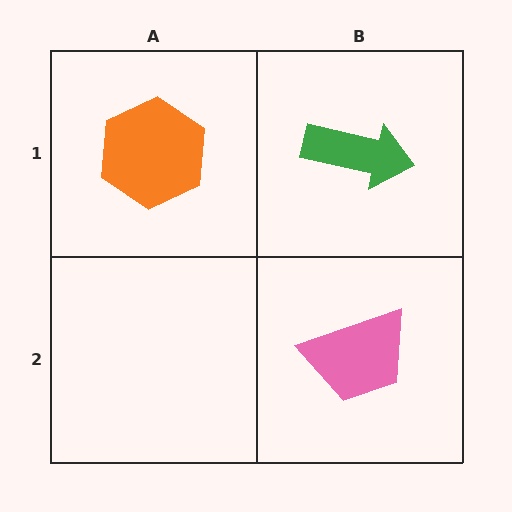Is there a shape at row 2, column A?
No, that cell is empty.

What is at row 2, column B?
A pink trapezoid.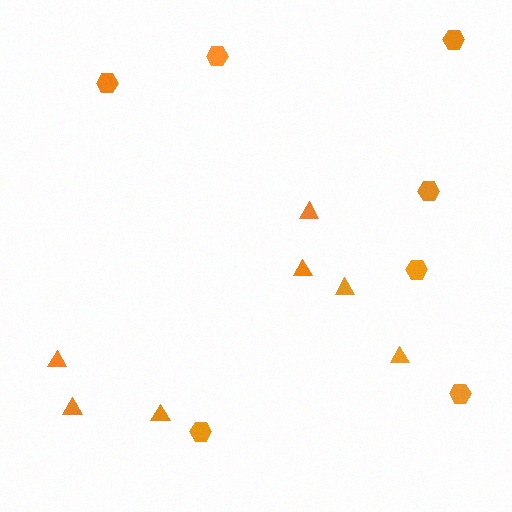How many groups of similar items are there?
There are 2 groups: one group of hexagons (7) and one group of triangles (7).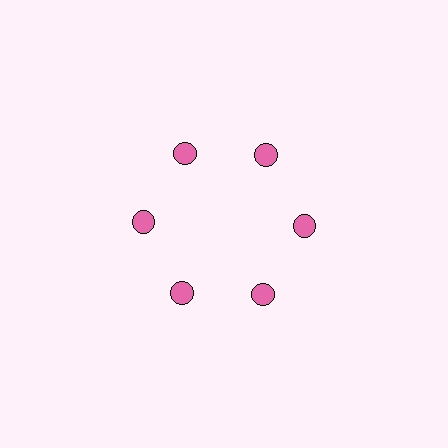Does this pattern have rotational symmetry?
Yes, this pattern has 6-fold rotational symmetry. It looks the same after rotating 60 degrees around the center.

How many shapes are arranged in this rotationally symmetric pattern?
There are 6 shapes, arranged in 6 groups of 1.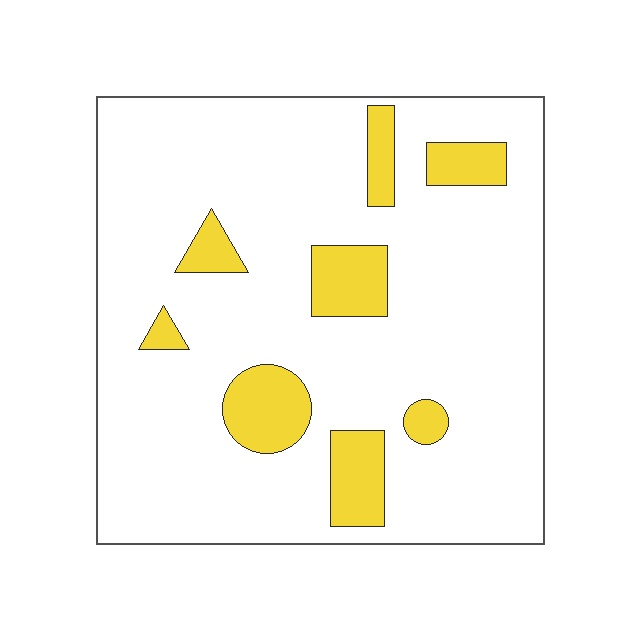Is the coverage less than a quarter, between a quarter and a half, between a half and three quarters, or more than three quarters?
Less than a quarter.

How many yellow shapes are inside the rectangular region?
8.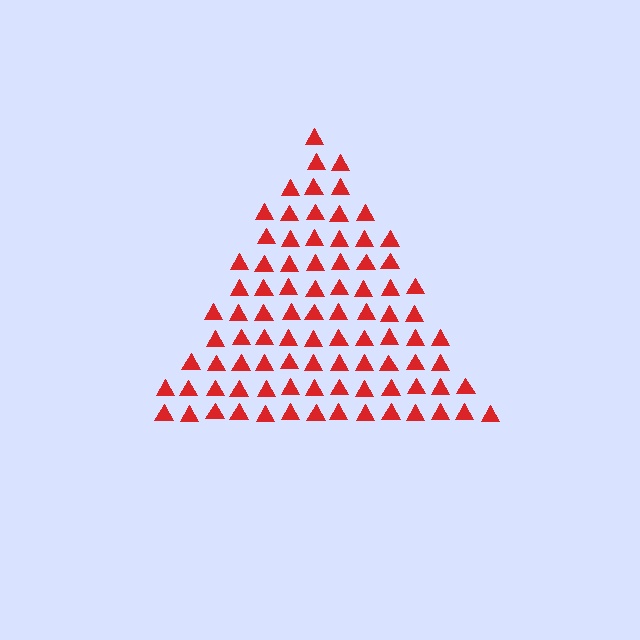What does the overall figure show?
The overall figure shows a triangle.